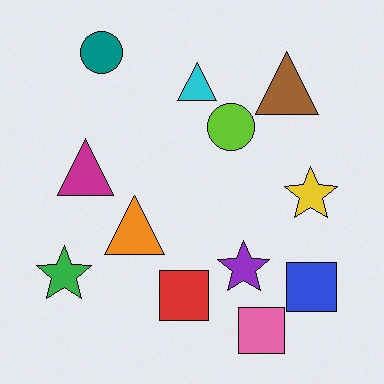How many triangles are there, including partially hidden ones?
There are 4 triangles.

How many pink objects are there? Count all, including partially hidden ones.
There is 1 pink object.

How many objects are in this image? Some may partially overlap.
There are 12 objects.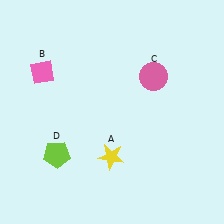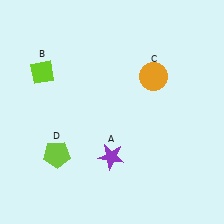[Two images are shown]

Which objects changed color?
A changed from yellow to purple. B changed from pink to lime. C changed from pink to orange.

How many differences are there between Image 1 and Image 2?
There are 3 differences between the two images.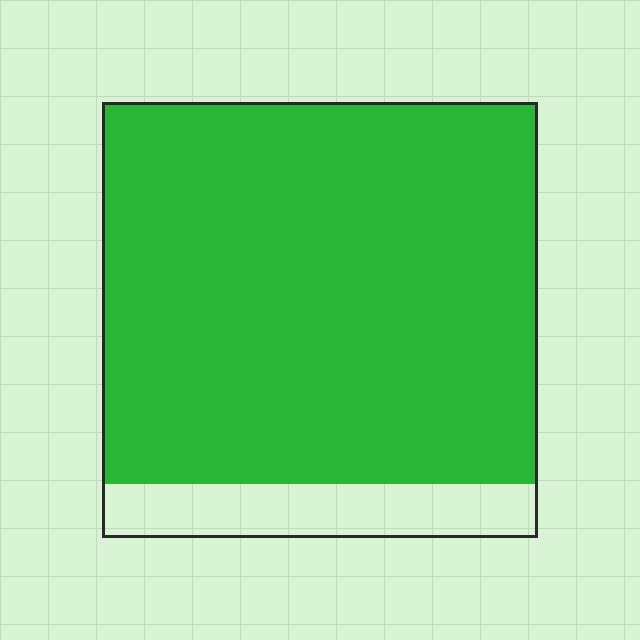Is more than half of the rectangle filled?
Yes.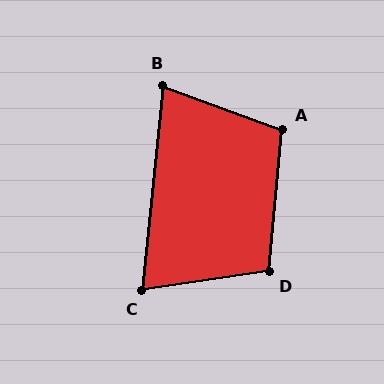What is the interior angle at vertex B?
Approximately 76 degrees (acute).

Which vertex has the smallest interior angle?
C, at approximately 75 degrees.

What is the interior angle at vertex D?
Approximately 104 degrees (obtuse).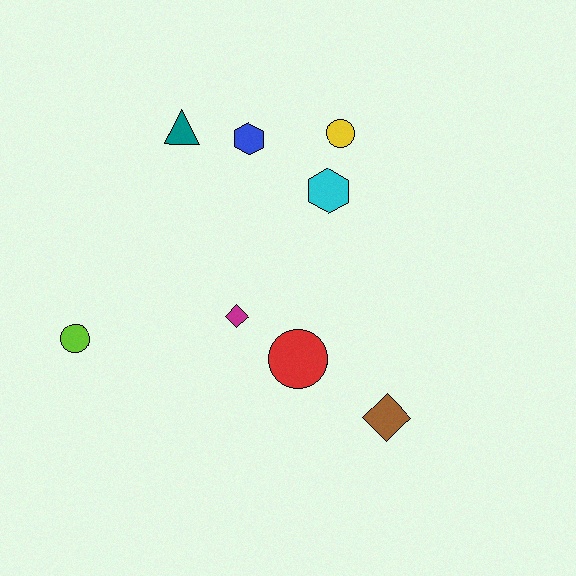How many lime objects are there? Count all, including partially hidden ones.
There is 1 lime object.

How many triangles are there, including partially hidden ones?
There is 1 triangle.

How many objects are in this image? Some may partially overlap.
There are 8 objects.